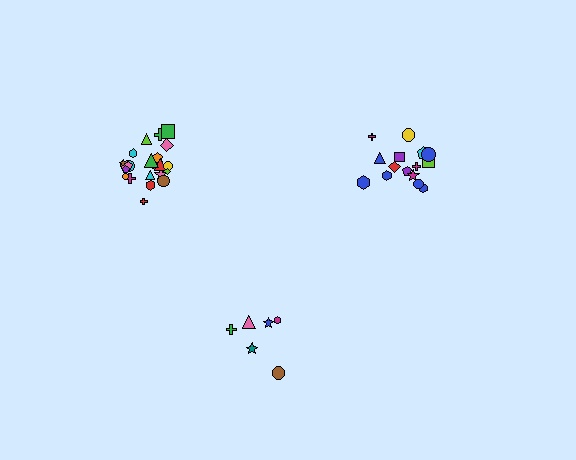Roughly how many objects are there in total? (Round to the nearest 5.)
Roughly 45 objects in total.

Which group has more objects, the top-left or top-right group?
The top-left group.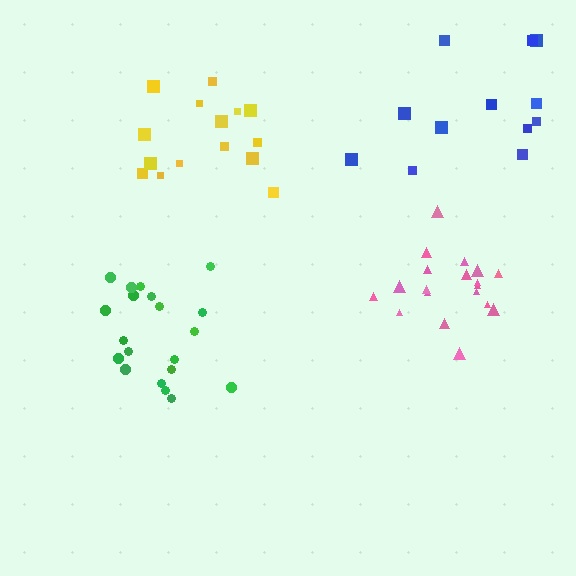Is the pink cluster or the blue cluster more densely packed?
Pink.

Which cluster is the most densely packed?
Green.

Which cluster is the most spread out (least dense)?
Blue.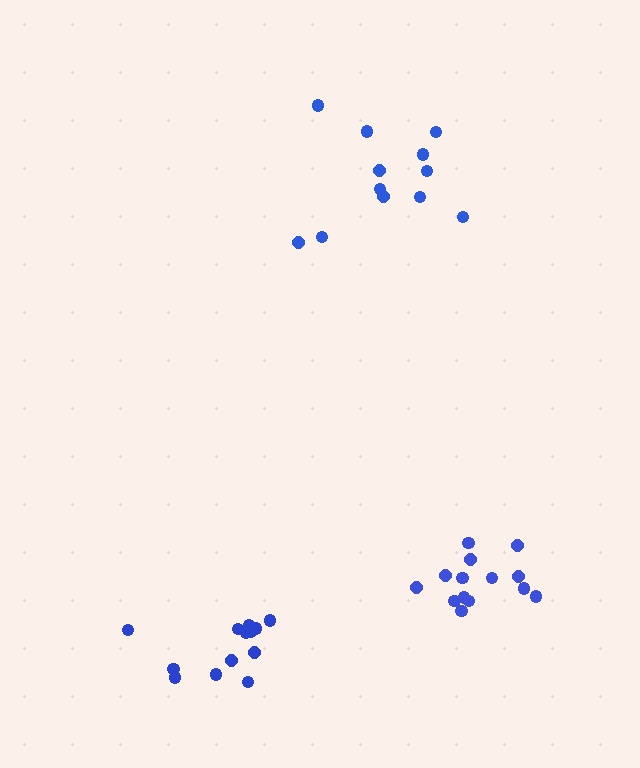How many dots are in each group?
Group 1: 13 dots, Group 2: 12 dots, Group 3: 14 dots (39 total).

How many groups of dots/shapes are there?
There are 3 groups.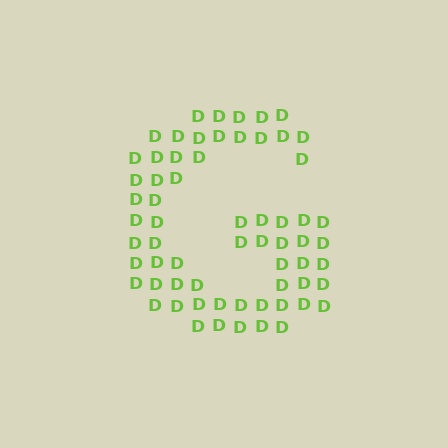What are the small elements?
The small elements are letter D's.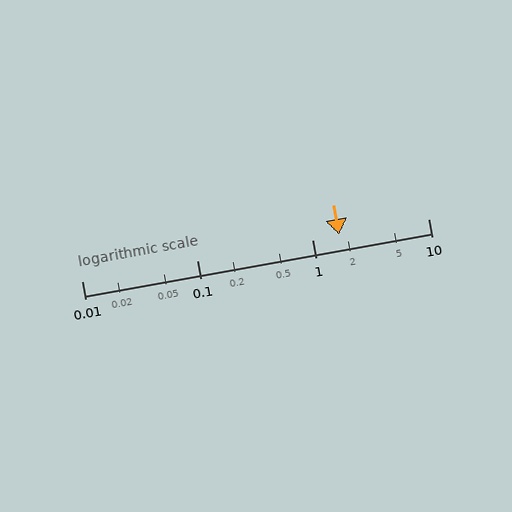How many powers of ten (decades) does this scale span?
The scale spans 3 decades, from 0.01 to 10.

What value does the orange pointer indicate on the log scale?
The pointer indicates approximately 1.7.